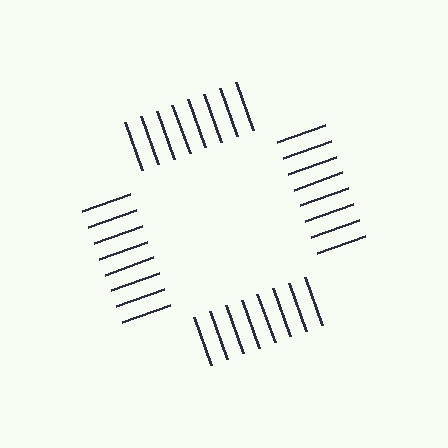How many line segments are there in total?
32 — 8 along each of the 4 edges.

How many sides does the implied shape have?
4 sides — the line-ends trace a square.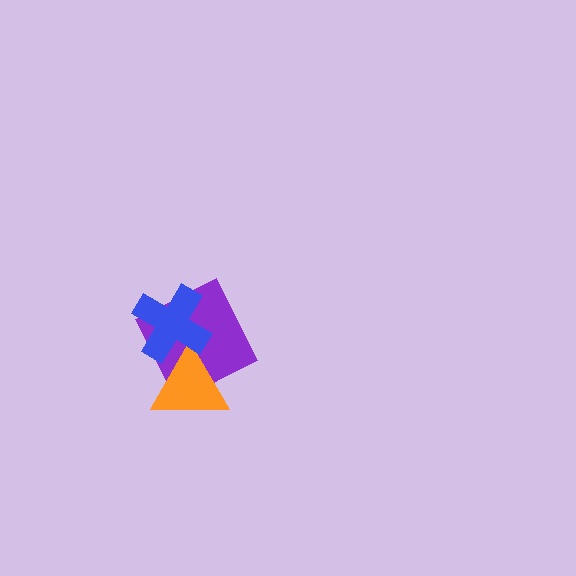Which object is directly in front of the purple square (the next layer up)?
The orange triangle is directly in front of the purple square.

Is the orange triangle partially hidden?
Yes, it is partially covered by another shape.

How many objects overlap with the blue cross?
2 objects overlap with the blue cross.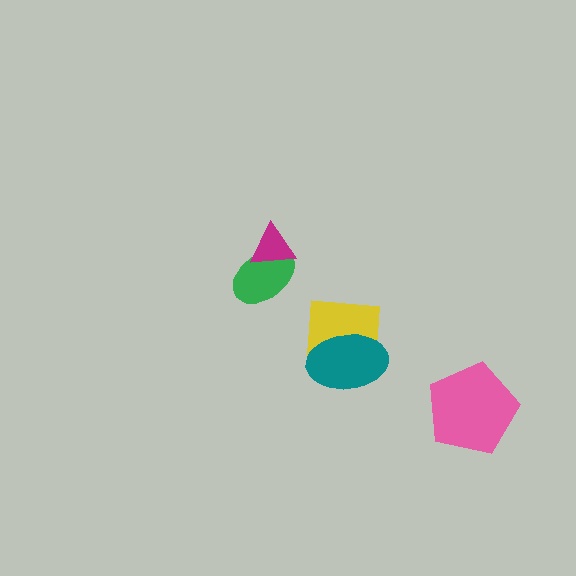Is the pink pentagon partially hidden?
No, no other shape covers it.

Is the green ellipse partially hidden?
Yes, it is partially covered by another shape.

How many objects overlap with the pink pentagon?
0 objects overlap with the pink pentagon.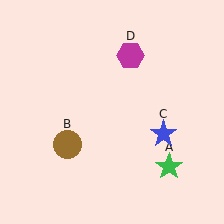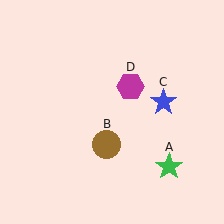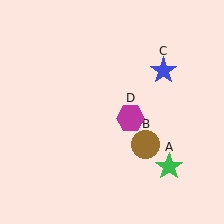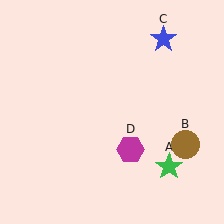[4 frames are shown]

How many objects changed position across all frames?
3 objects changed position: brown circle (object B), blue star (object C), magenta hexagon (object D).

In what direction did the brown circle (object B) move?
The brown circle (object B) moved right.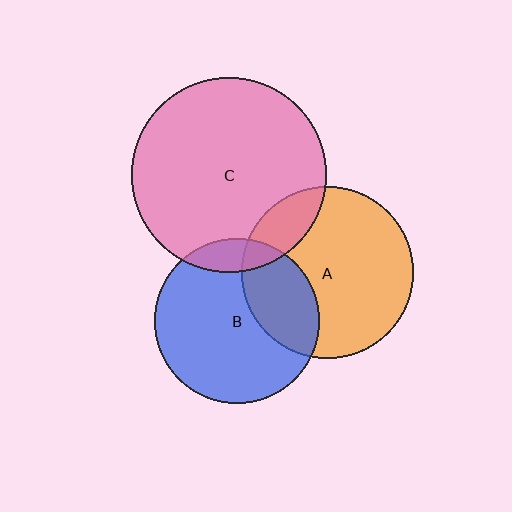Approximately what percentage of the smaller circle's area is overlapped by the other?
Approximately 10%.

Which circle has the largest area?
Circle C (pink).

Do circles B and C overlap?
Yes.